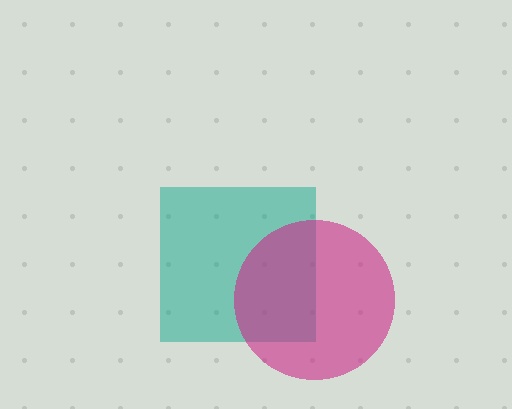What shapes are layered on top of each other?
The layered shapes are: a teal square, a magenta circle.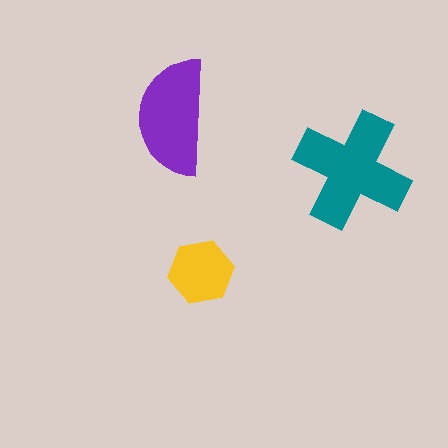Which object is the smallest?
The yellow hexagon.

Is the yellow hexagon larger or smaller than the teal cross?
Smaller.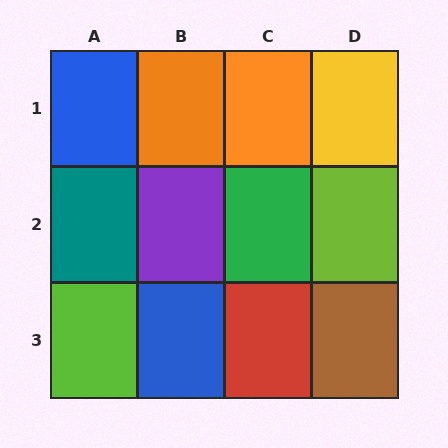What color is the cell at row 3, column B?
Blue.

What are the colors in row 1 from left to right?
Blue, orange, orange, yellow.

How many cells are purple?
1 cell is purple.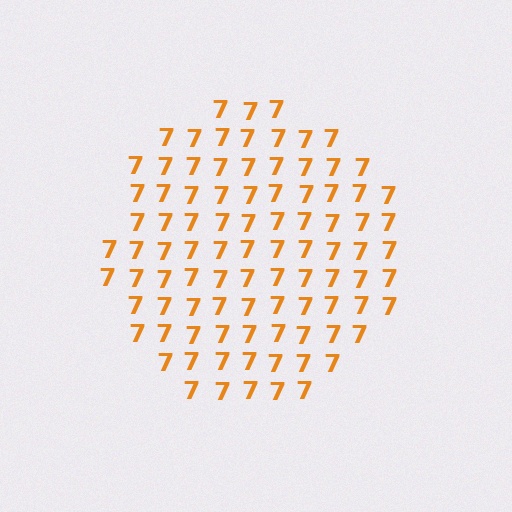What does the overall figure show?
The overall figure shows a circle.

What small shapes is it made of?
It is made of small digit 7's.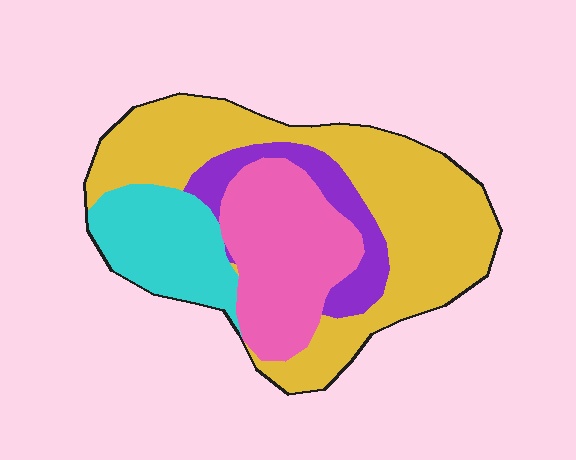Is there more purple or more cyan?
Cyan.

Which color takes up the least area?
Purple, at roughly 10%.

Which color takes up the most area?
Yellow, at roughly 50%.